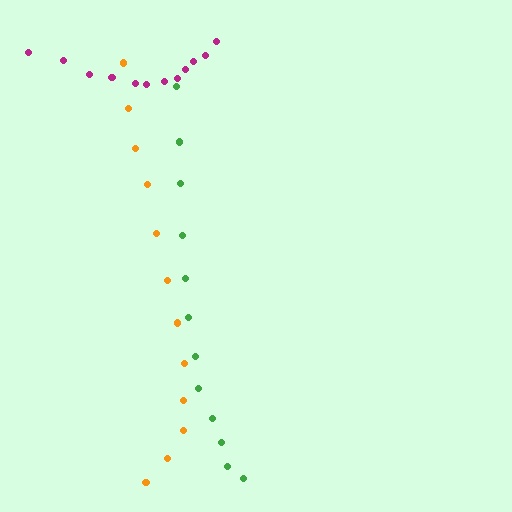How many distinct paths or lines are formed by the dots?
There are 3 distinct paths.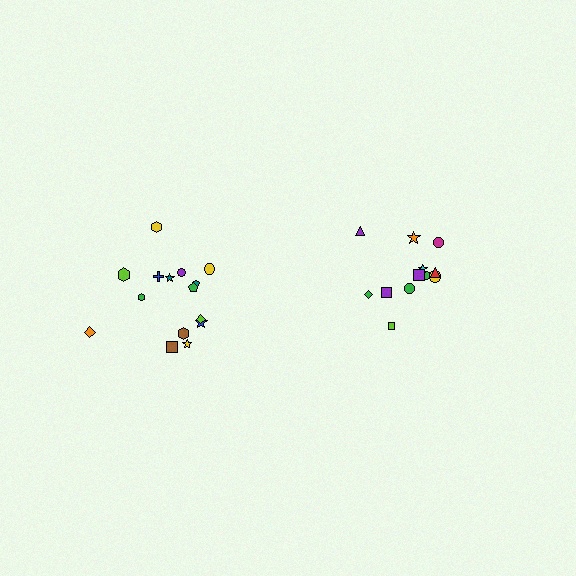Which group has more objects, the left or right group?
The left group.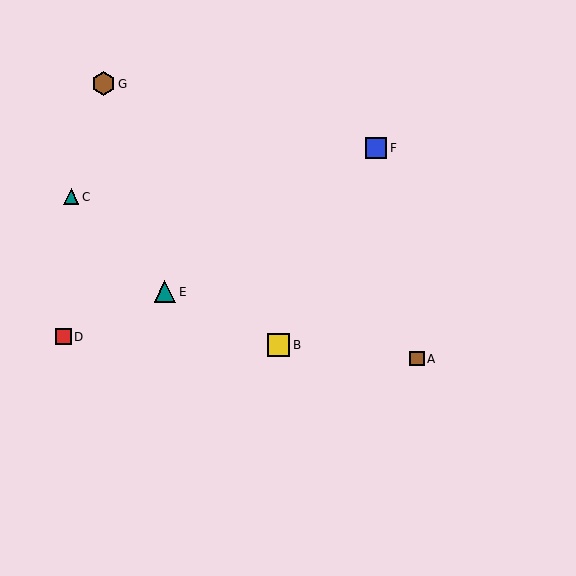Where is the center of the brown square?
The center of the brown square is at (417, 359).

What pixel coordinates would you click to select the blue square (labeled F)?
Click at (376, 148) to select the blue square F.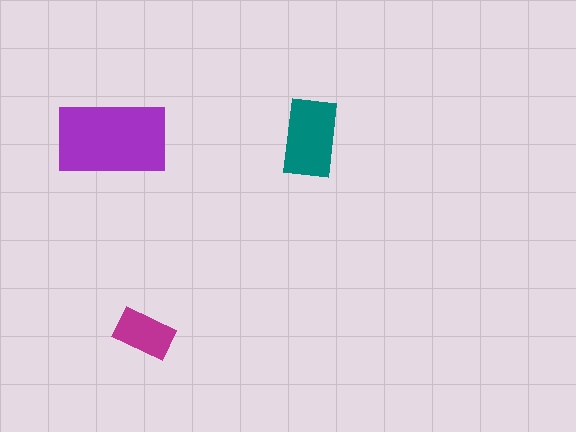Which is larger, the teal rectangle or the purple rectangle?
The purple one.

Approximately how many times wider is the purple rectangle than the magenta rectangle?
About 2 times wider.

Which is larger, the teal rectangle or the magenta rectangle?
The teal one.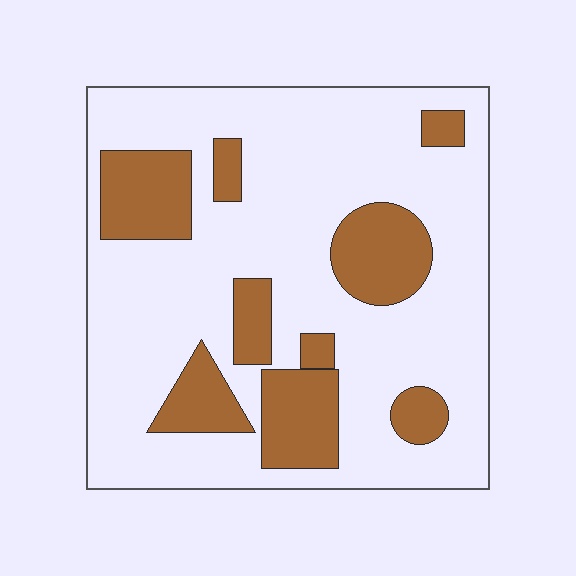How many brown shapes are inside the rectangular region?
9.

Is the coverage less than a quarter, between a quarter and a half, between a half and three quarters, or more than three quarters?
Less than a quarter.